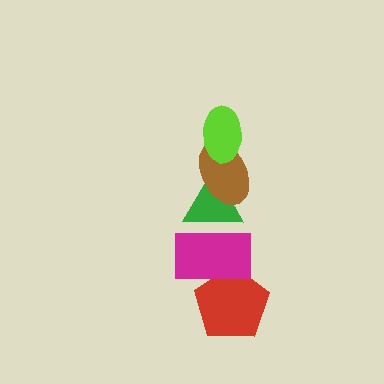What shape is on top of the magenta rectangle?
The green triangle is on top of the magenta rectangle.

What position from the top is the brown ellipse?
The brown ellipse is 2nd from the top.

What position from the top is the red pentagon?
The red pentagon is 5th from the top.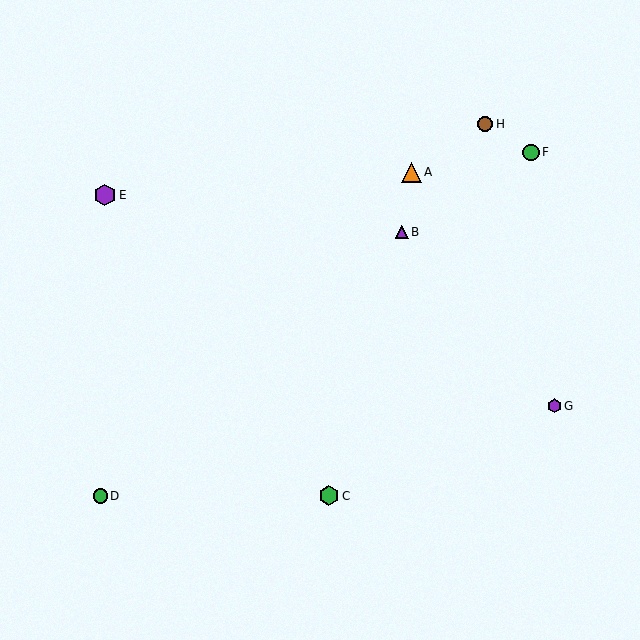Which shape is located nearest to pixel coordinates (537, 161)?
The green circle (labeled F) at (531, 152) is nearest to that location.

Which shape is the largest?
The purple hexagon (labeled E) is the largest.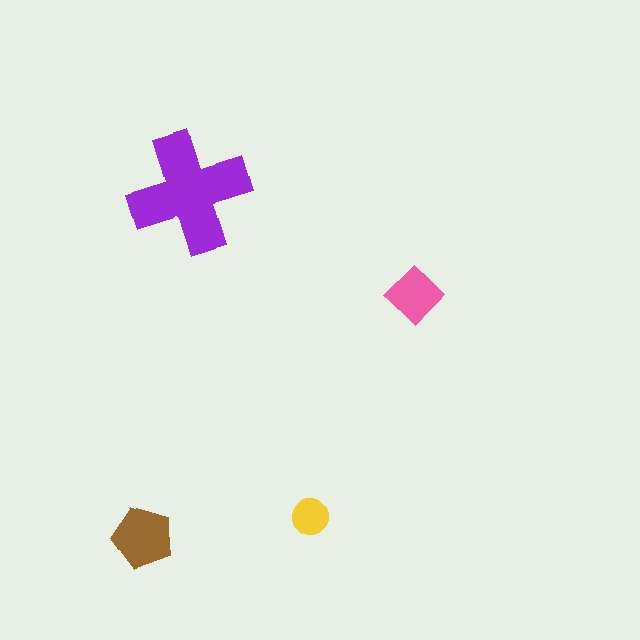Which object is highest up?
The purple cross is topmost.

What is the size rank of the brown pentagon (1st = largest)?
2nd.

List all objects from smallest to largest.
The yellow circle, the pink diamond, the brown pentagon, the purple cross.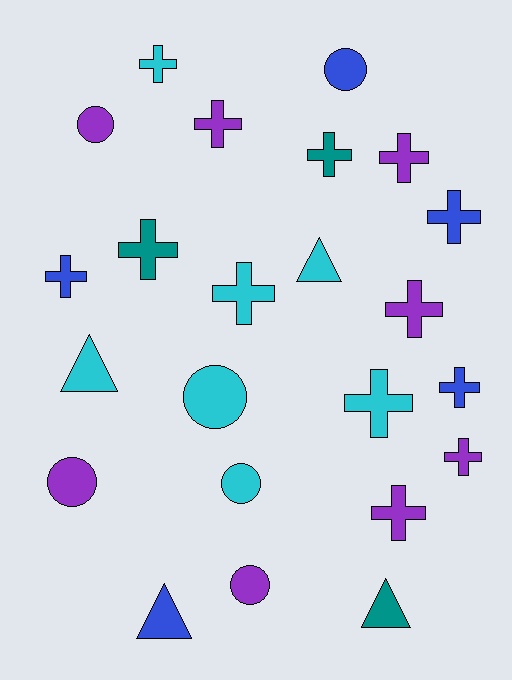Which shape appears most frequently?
Cross, with 13 objects.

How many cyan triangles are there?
There are 2 cyan triangles.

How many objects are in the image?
There are 23 objects.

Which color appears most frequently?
Purple, with 8 objects.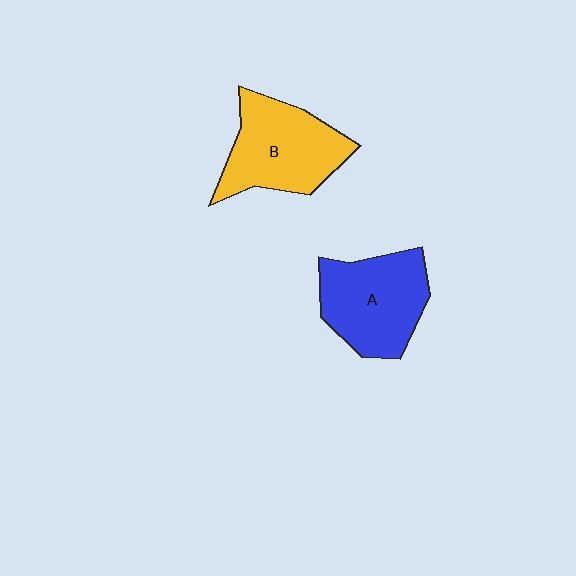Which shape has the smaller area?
Shape A (blue).